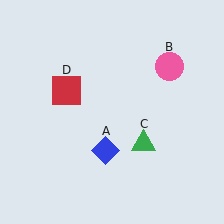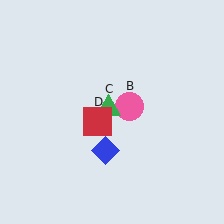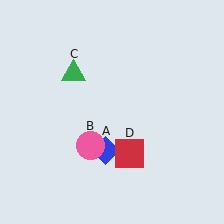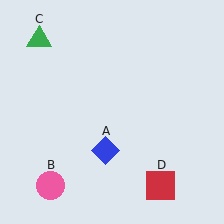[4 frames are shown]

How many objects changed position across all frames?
3 objects changed position: pink circle (object B), green triangle (object C), red square (object D).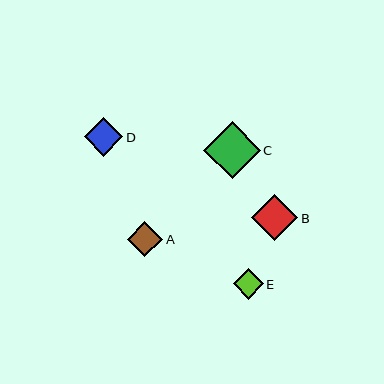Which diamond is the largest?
Diamond C is the largest with a size of approximately 57 pixels.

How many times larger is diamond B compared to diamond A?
Diamond B is approximately 1.3 times the size of diamond A.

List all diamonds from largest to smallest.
From largest to smallest: C, B, D, A, E.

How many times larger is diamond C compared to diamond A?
Diamond C is approximately 1.6 times the size of diamond A.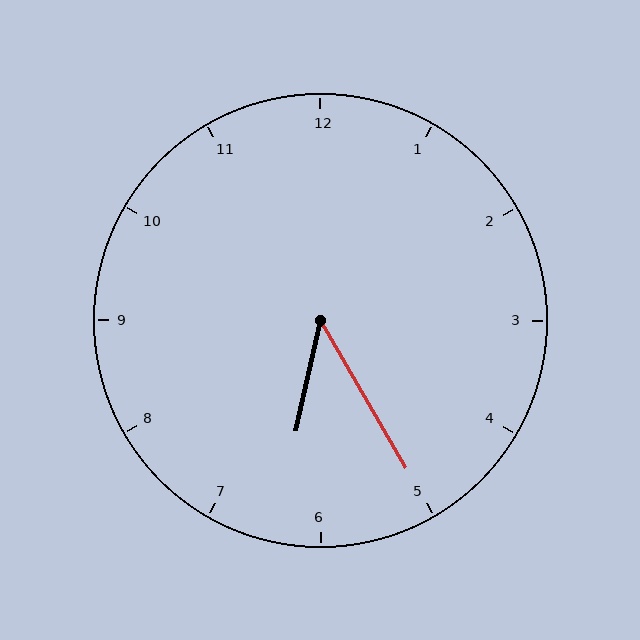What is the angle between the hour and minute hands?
Approximately 42 degrees.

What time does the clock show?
6:25.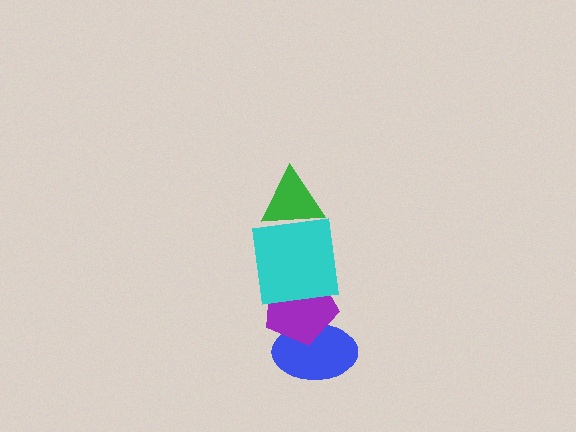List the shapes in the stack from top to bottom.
From top to bottom: the green triangle, the cyan square, the purple pentagon, the blue ellipse.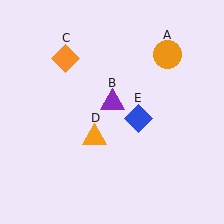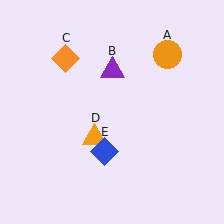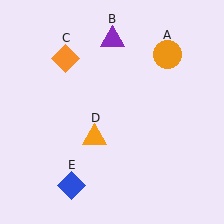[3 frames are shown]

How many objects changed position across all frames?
2 objects changed position: purple triangle (object B), blue diamond (object E).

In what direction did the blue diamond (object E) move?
The blue diamond (object E) moved down and to the left.